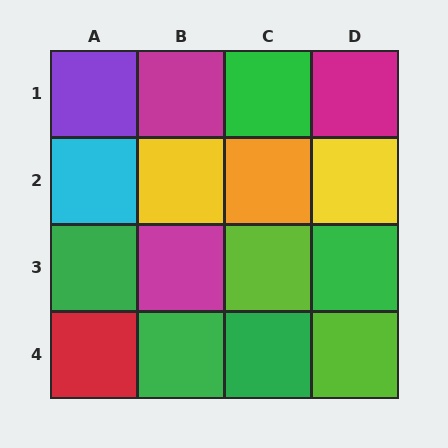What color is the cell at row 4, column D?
Lime.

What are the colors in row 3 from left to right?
Green, magenta, lime, green.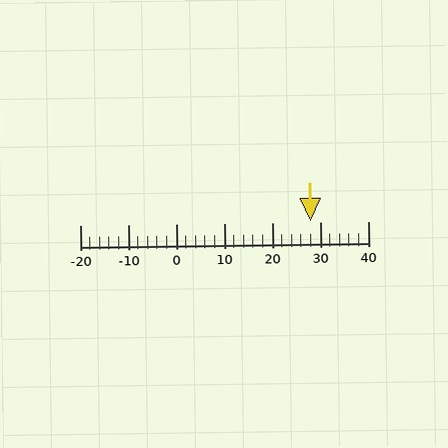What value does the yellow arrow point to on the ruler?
The yellow arrow points to approximately 28.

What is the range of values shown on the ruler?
The ruler shows values from -20 to 40.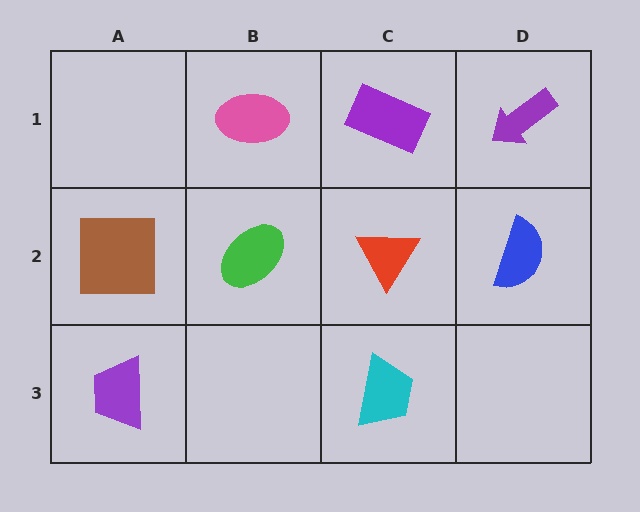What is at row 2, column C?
A red triangle.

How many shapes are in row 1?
3 shapes.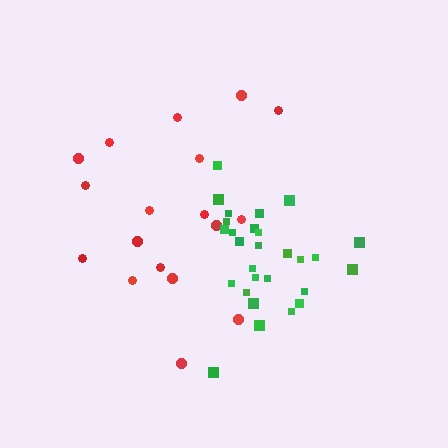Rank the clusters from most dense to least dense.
green, red.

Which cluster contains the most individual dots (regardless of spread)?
Green (28).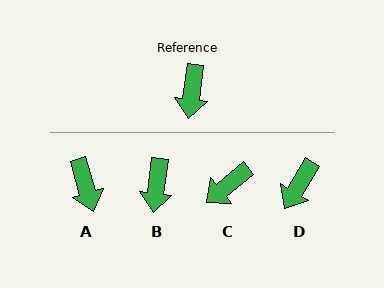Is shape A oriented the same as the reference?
No, it is off by about 23 degrees.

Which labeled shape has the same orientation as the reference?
B.